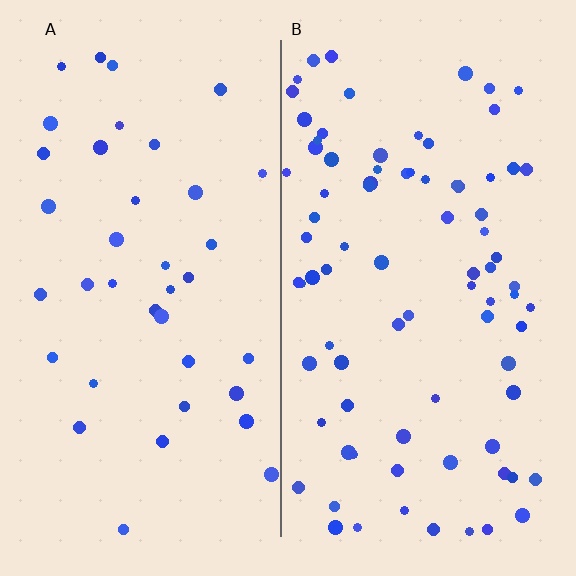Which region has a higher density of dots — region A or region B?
B (the right).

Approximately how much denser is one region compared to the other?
Approximately 2.2× — region B over region A.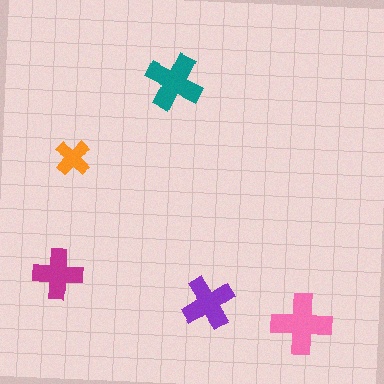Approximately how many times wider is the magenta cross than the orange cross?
About 1.5 times wider.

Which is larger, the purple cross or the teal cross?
The teal one.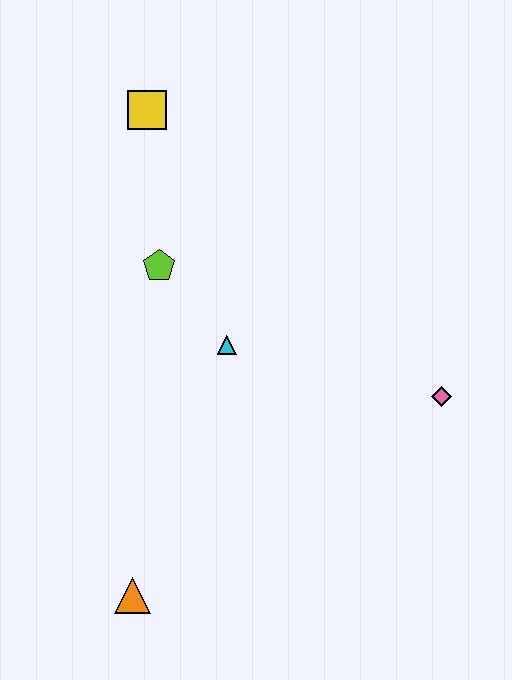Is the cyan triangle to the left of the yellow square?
No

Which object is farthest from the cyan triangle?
The orange triangle is farthest from the cyan triangle.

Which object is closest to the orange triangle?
The cyan triangle is closest to the orange triangle.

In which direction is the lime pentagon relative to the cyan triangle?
The lime pentagon is above the cyan triangle.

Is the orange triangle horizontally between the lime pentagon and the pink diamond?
No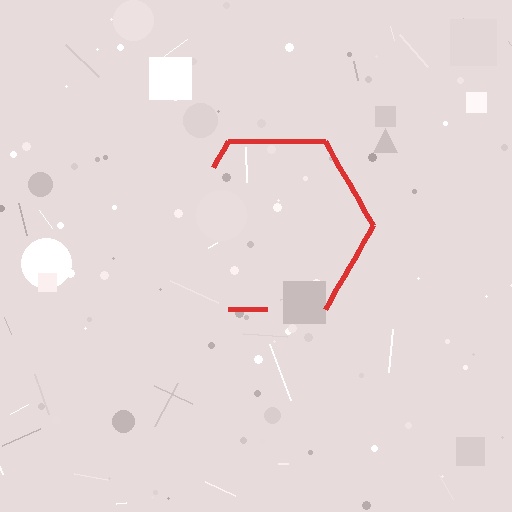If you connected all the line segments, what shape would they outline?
They would outline a hexagon.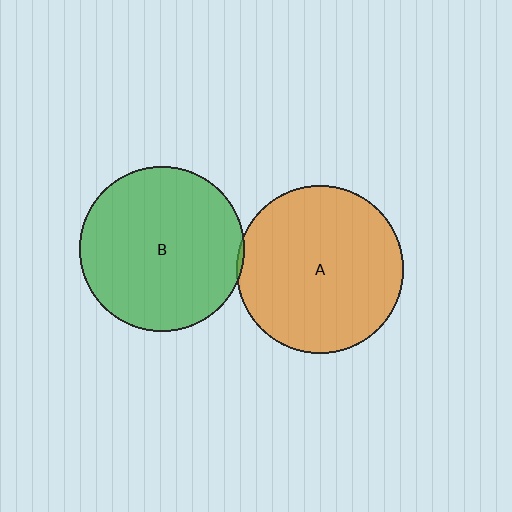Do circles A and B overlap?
Yes.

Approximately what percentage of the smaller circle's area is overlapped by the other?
Approximately 5%.